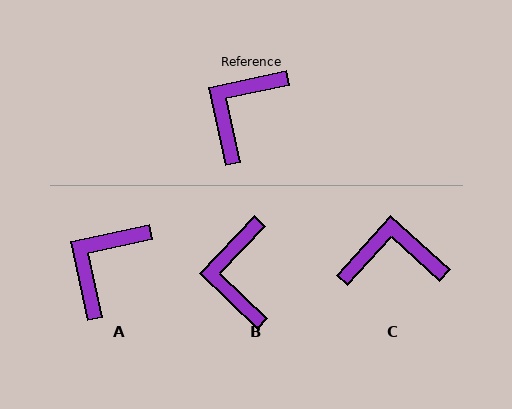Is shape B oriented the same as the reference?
No, it is off by about 34 degrees.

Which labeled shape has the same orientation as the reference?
A.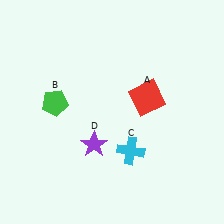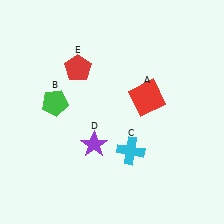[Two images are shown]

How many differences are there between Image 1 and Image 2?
There is 1 difference between the two images.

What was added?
A red pentagon (E) was added in Image 2.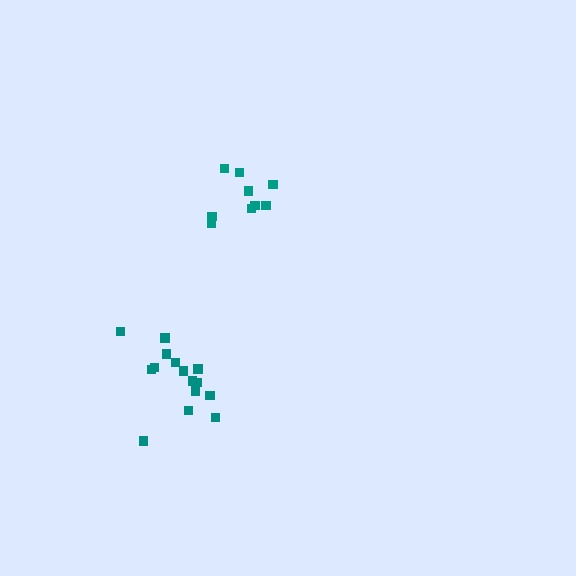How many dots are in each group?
Group 1: 15 dots, Group 2: 9 dots (24 total).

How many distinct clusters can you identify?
There are 2 distinct clusters.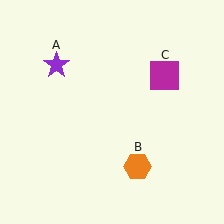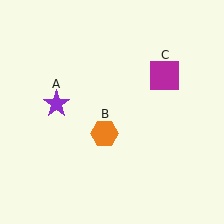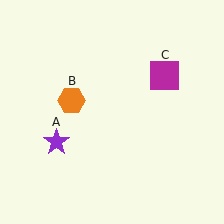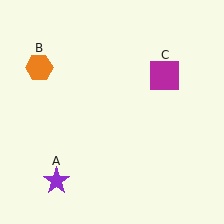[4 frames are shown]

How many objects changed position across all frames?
2 objects changed position: purple star (object A), orange hexagon (object B).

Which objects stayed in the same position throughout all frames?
Magenta square (object C) remained stationary.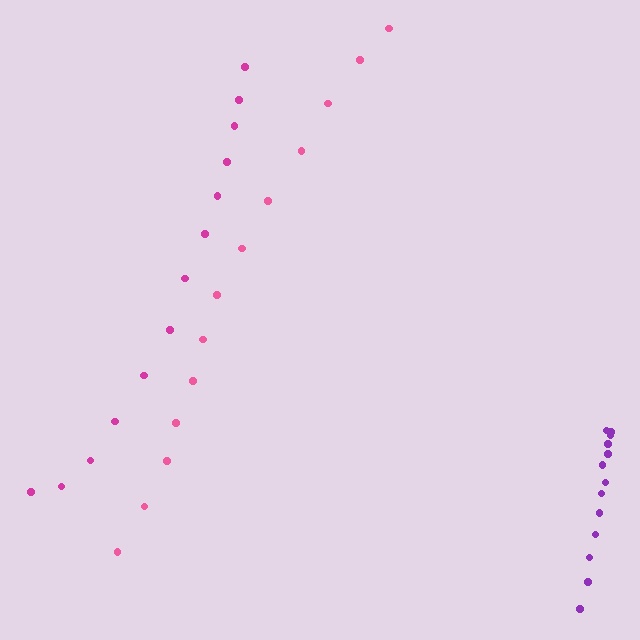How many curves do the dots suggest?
There are 3 distinct paths.